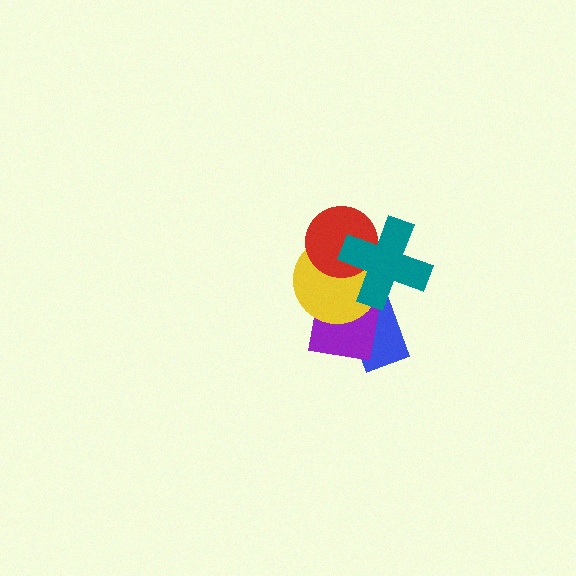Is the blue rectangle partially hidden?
Yes, it is partially covered by another shape.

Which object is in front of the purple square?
The yellow circle is in front of the purple square.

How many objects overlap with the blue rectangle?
3 objects overlap with the blue rectangle.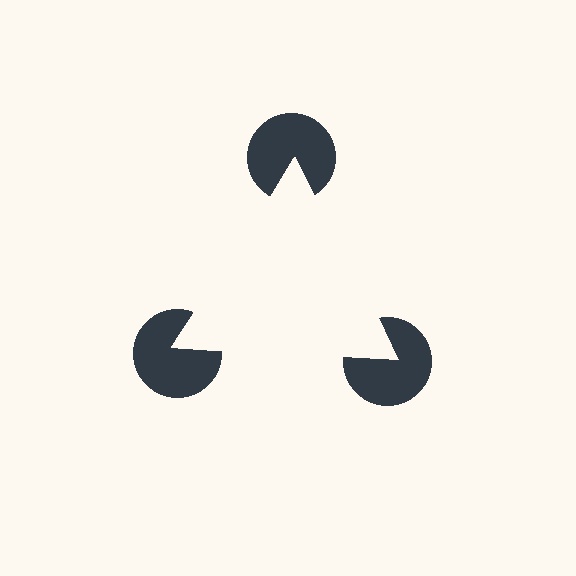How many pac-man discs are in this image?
There are 3 — one at each vertex of the illusory triangle.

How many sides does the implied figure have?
3 sides.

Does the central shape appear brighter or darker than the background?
It typically appears slightly brighter than the background, even though no actual brightness change is drawn.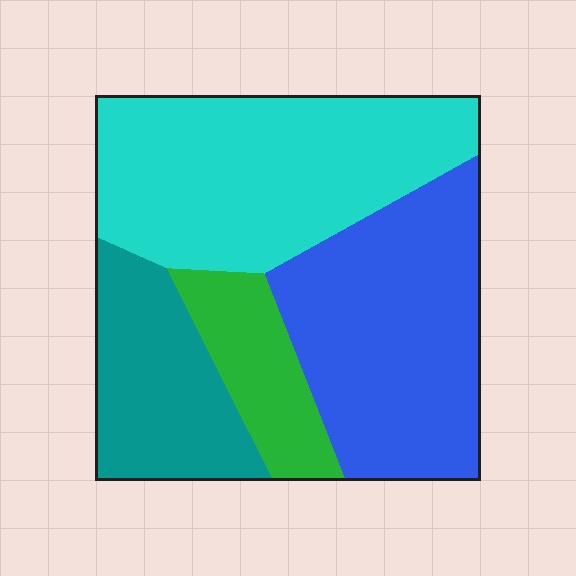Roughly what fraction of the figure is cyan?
Cyan covers 36% of the figure.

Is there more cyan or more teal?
Cyan.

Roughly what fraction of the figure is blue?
Blue covers around 35% of the figure.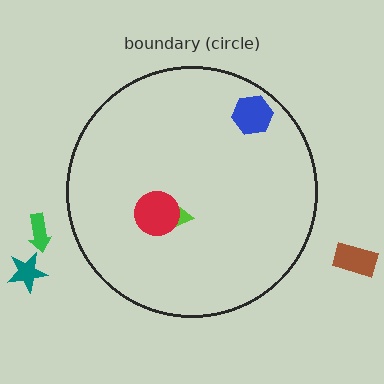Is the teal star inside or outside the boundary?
Outside.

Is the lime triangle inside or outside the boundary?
Inside.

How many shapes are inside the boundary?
3 inside, 3 outside.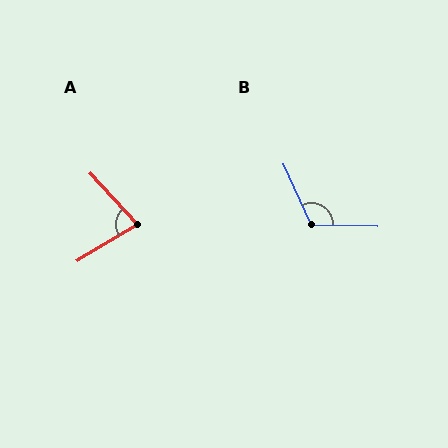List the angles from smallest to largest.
A (78°), B (116°).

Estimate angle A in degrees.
Approximately 78 degrees.